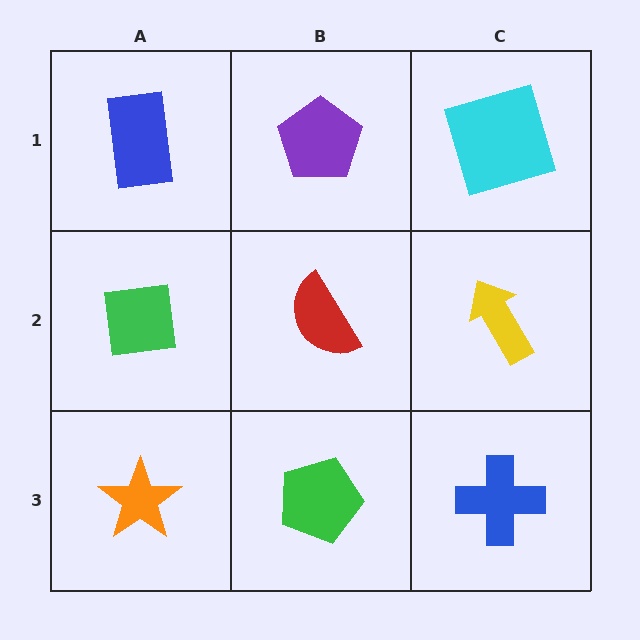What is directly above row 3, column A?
A green square.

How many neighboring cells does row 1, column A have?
2.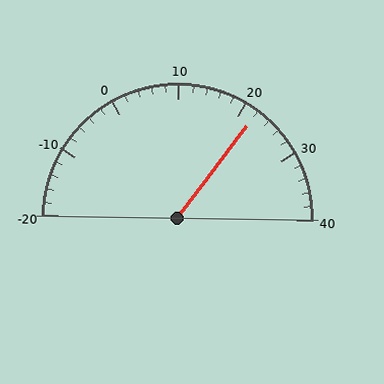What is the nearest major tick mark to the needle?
The nearest major tick mark is 20.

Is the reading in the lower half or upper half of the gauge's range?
The reading is in the upper half of the range (-20 to 40).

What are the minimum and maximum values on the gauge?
The gauge ranges from -20 to 40.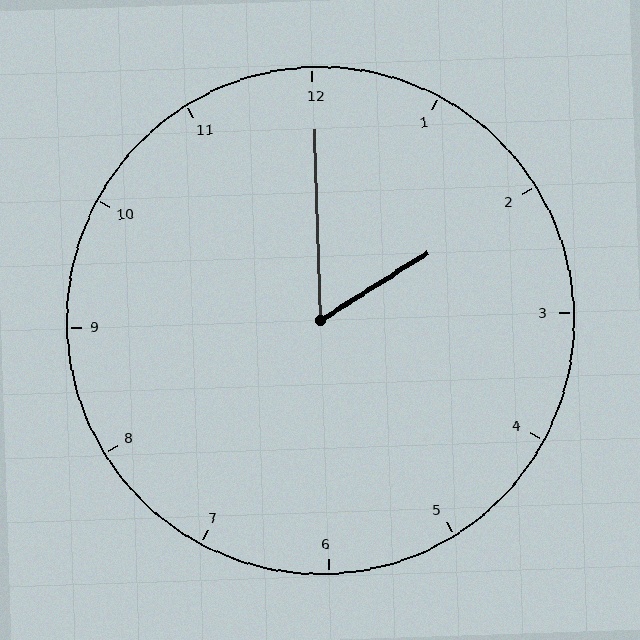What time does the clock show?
2:00.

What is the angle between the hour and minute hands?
Approximately 60 degrees.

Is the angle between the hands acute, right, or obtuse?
It is acute.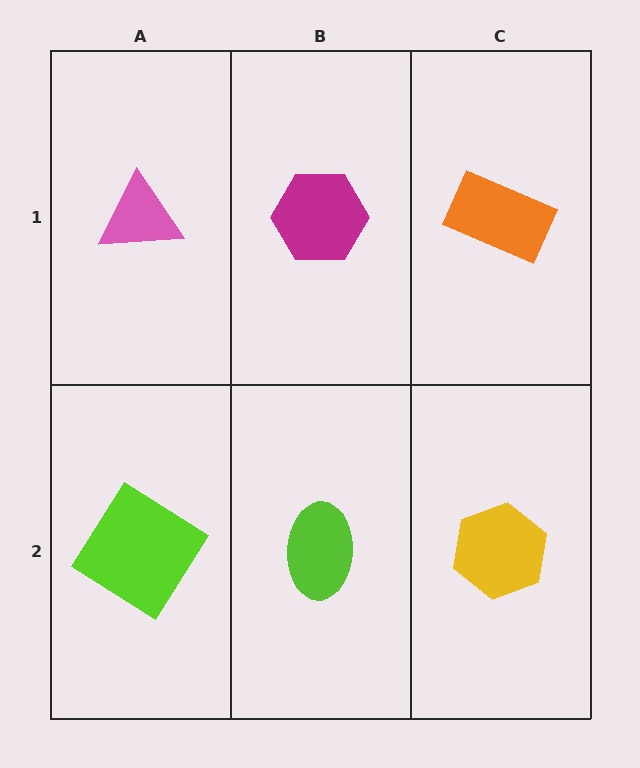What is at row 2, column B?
A lime ellipse.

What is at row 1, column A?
A pink triangle.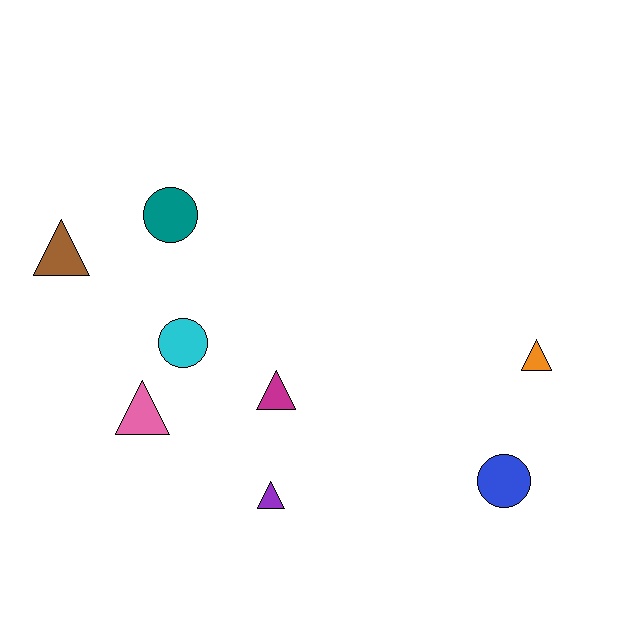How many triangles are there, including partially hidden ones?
There are 5 triangles.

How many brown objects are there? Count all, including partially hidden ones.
There is 1 brown object.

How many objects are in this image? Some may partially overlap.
There are 8 objects.